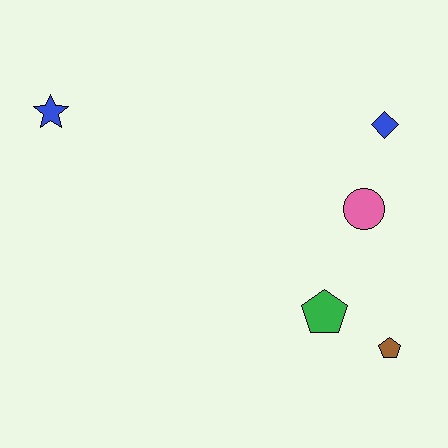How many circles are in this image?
There is 1 circle.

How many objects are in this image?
There are 5 objects.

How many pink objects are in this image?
There is 1 pink object.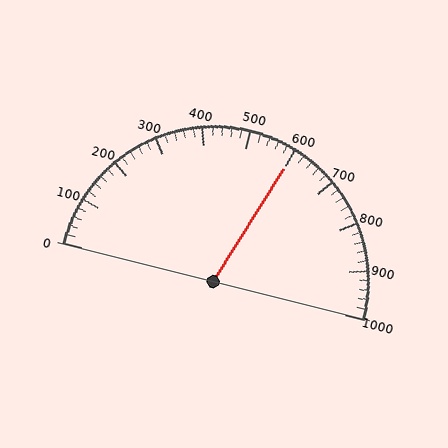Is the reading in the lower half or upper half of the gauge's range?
The reading is in the upper half of the range (0 to 1000).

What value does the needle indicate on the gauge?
The needle indicates approximately 600.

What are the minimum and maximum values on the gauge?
The gauge ranges from 0 to 1000.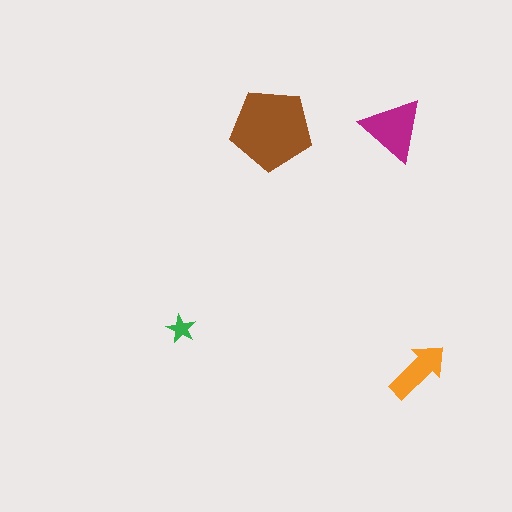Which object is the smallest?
The green star.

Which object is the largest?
The brown pentagon.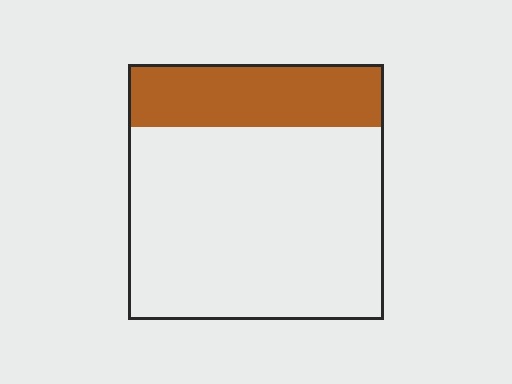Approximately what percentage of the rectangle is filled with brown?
Approximately 25%.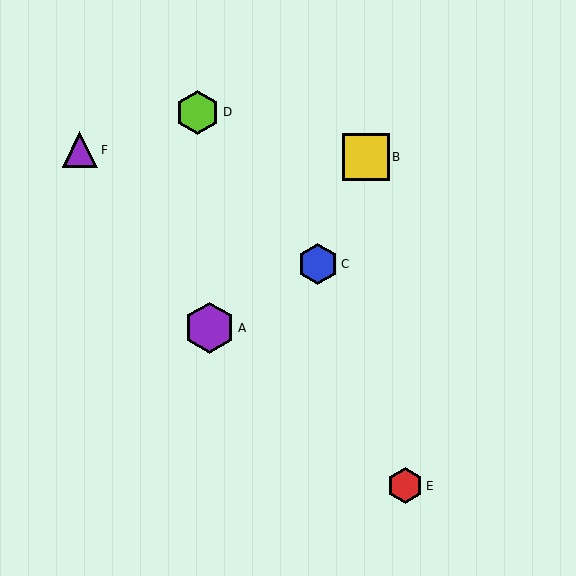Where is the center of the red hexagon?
The center of the red hexagon is at (405, 486).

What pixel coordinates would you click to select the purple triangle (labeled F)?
Click at (80, 150) to select the purple triangle F.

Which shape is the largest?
The purple hexagon (labeled A) is the largest.